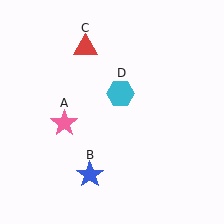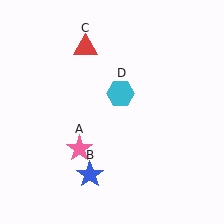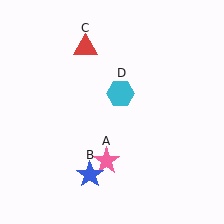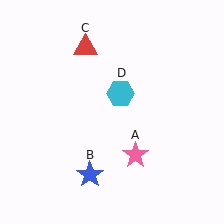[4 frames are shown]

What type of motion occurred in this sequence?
The pink star (object A) rotated counterclockwise around the center of the scene.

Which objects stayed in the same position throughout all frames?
Blue star (object B) and red triangle (object C) and cyan hexagon (object D) remained stationary.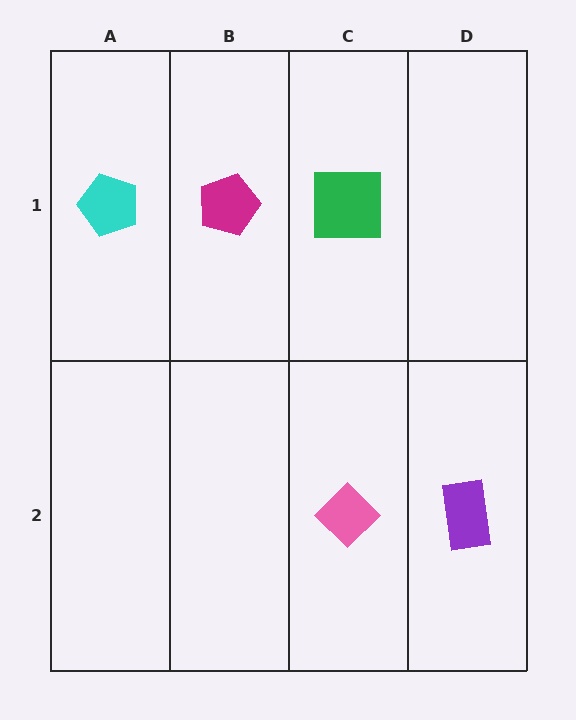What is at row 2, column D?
A purple rectangle.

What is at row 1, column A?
A cyan pentagon.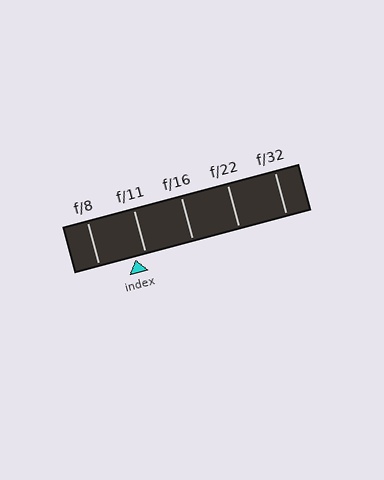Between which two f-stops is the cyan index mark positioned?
The index mark is between f/8 and f/11.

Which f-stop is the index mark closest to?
The index mark is closest to f/11.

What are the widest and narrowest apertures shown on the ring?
The widest aperture shown is f/8 and the narrowest is f/32.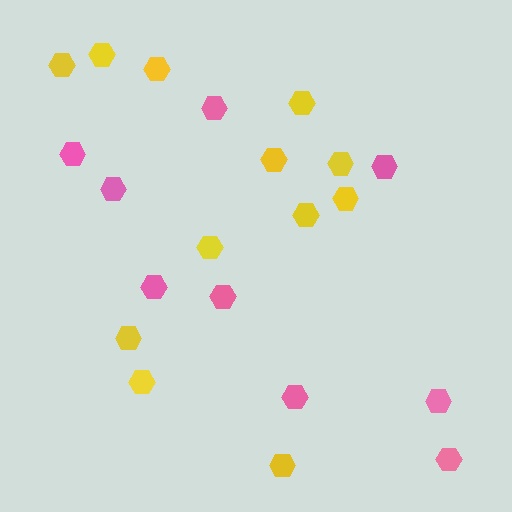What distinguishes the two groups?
There are 2 groups: one group of pink hexagons (9) and one group of yellow hexagons (12).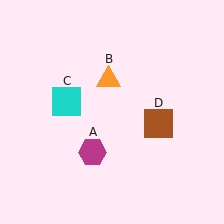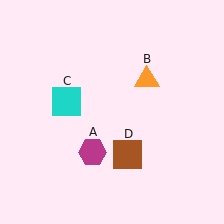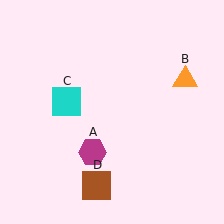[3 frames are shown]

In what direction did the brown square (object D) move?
The brown square (object D) moved down and to the left.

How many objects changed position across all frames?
2 objects changed position: orange triangle (object B), brown square (object D).